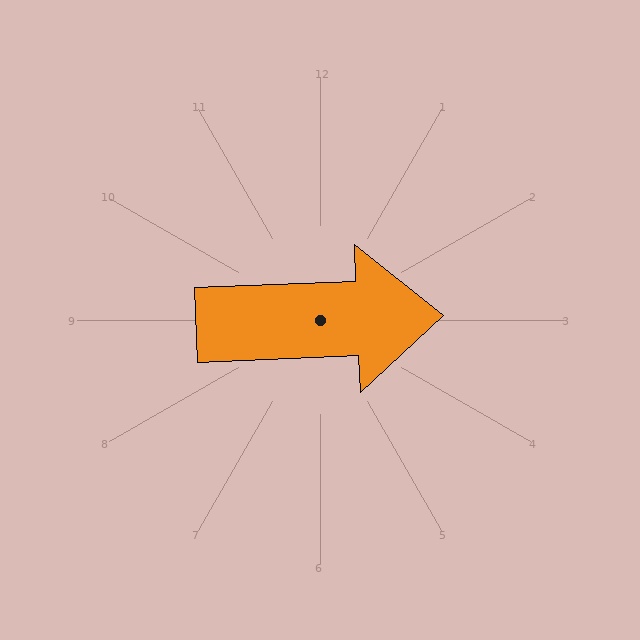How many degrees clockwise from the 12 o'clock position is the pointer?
Approximately 88 degrees.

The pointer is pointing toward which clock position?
Roughly 3 o'clock.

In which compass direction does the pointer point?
East.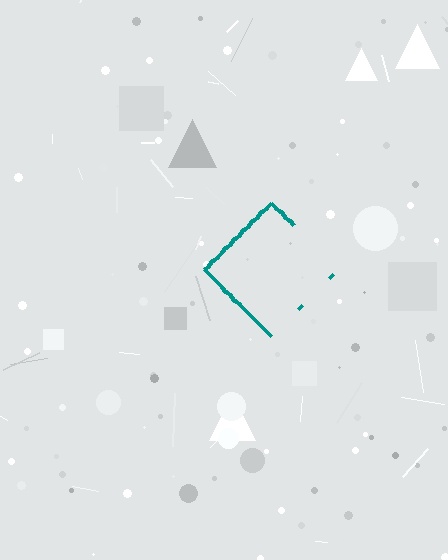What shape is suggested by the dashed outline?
The dashed outline suggests a diamond.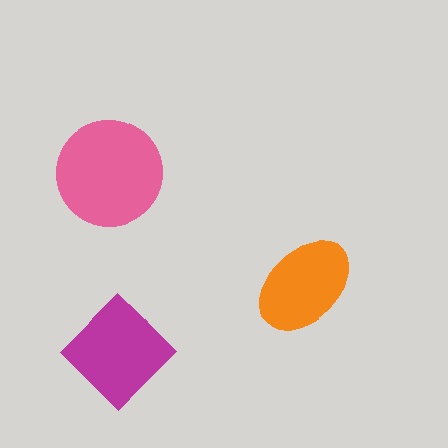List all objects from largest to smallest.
The pink circle, the magenta diamond, the orange ellipse.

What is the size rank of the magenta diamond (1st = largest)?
2nd.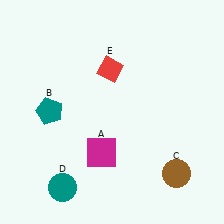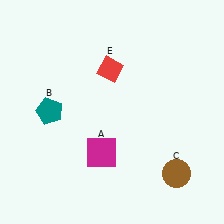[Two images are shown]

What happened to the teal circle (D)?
The teal circle (D) was removed in Image 2. It was in the bottom-left area of Image 1.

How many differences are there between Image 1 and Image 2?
There is 1 difference between the two images.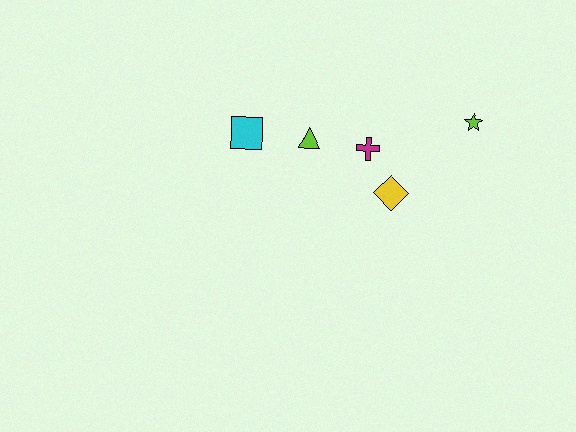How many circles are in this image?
There are no circles.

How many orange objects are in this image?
There are no orange objects.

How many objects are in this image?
There are 5 objects.